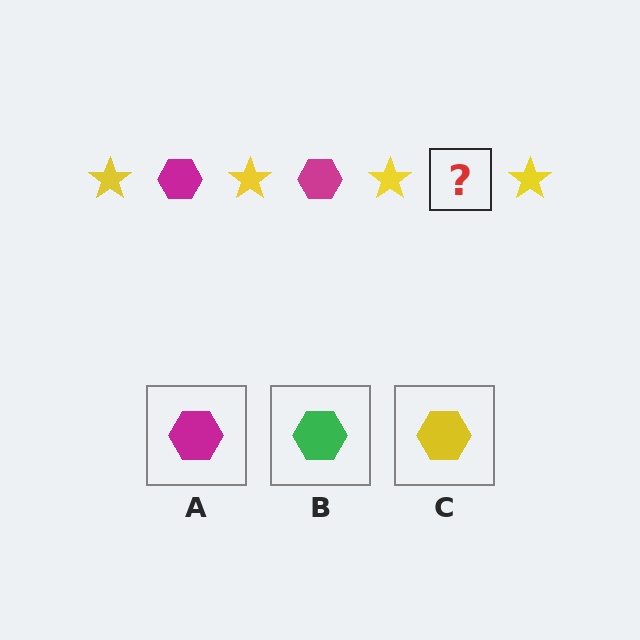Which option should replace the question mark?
Option A.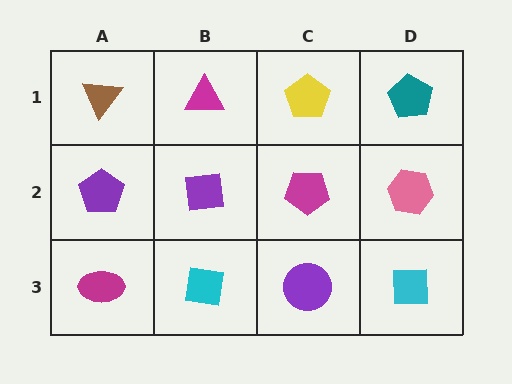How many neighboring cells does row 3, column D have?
2.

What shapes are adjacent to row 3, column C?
A magenta pentagon (row 2, column C), a cyan square (row 3, column B), a cyan square (row 3, column D).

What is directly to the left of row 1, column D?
A yellow pentagon.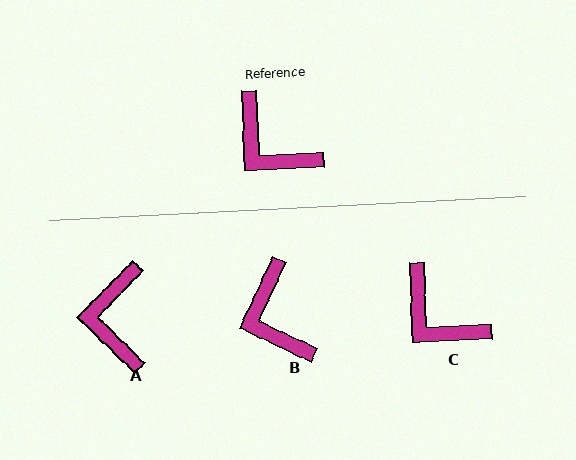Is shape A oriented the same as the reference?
No, it is off by about 47 degrees.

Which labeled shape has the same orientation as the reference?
C.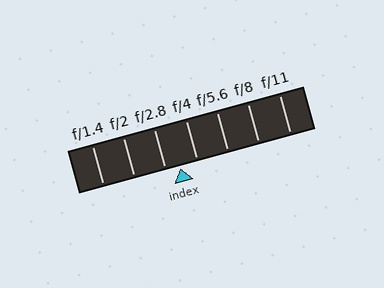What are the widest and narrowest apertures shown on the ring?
The widest aperture shown is f/1.4 and the narrowest is f/11.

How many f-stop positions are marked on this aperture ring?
There are 7 f-stop positions marked.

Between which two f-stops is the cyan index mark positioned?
The index mark is between f/2.8 and f/4.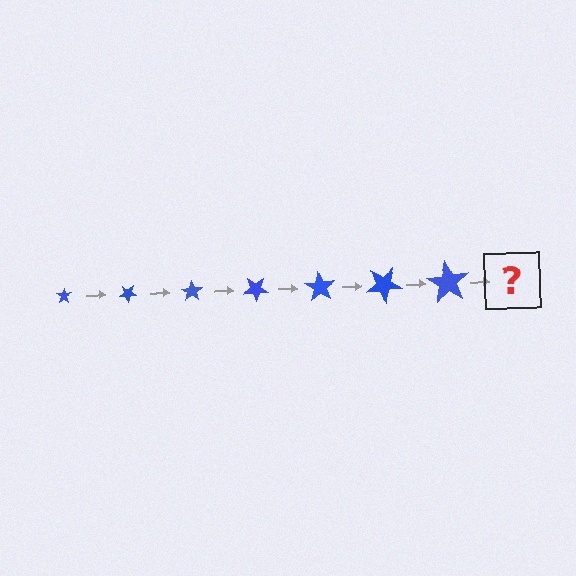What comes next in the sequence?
The next element should be a star, larger than the previous one and rotated 245 degrees from the start.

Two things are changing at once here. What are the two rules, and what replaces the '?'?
The two rules are that the star grows larger each step and it rotates 35 degrees each step. The '?' should be a star, larger than the previous one and rotated 245 degrees from the start.